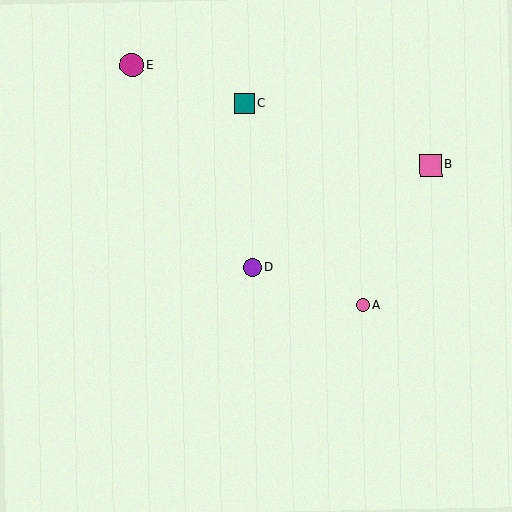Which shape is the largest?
The magenta circle (labeled E) is the largest.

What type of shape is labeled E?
Shape E is a magenta circle.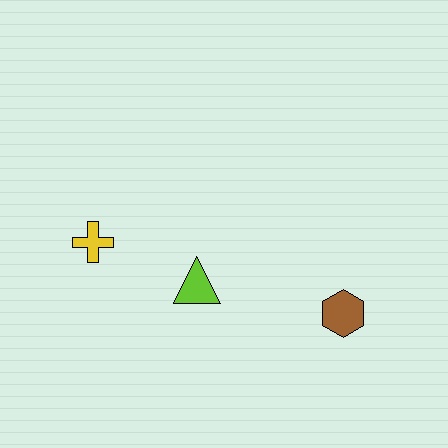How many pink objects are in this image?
There are no pink objects.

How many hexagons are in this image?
There is 1 hexagon.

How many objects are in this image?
There are 3 objects.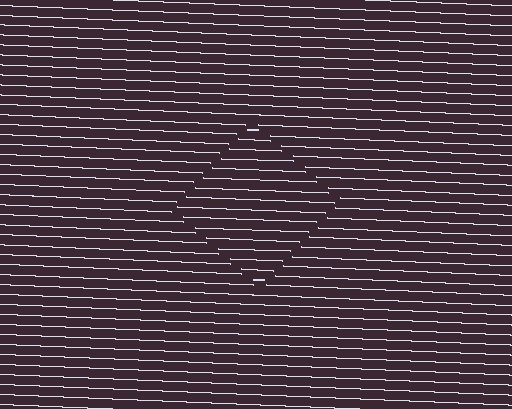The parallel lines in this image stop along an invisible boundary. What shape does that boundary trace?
An illusory square. The interior of the shape contains the same grating, shifted by half a period — the contour is defined by the phase discontinuity where line-ends from the inner and outer gratings abut.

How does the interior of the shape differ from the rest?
The interior of the shape contains the same grating, shifted by half a period — the contour is defined by the phase discontinuity where line-ends from the inner and outer gratings abut.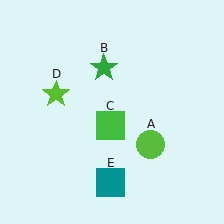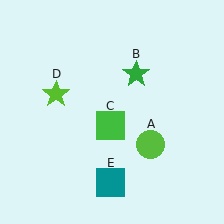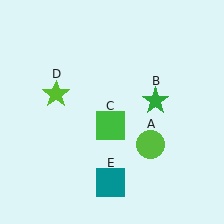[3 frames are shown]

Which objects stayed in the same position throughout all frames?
Lime circle (object A) and green square (object C) and lime star (object D) and teal square (object E) remained stationary.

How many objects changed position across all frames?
1 object changed position: green star (object B).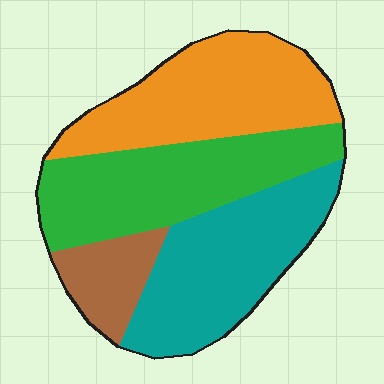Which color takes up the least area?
Brown, at roughly 10%.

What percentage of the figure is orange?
Orange covers 30% of the figure.